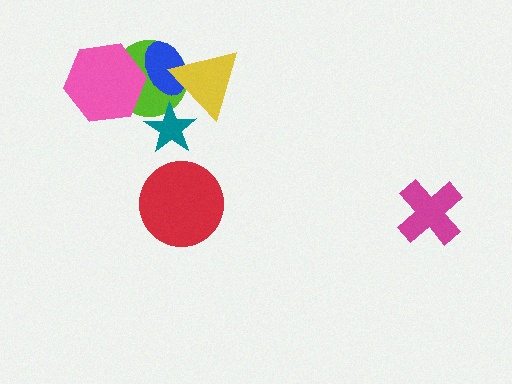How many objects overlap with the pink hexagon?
2 objects overlap with the pink hexagon.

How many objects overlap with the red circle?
0 objects overlap with the red circle.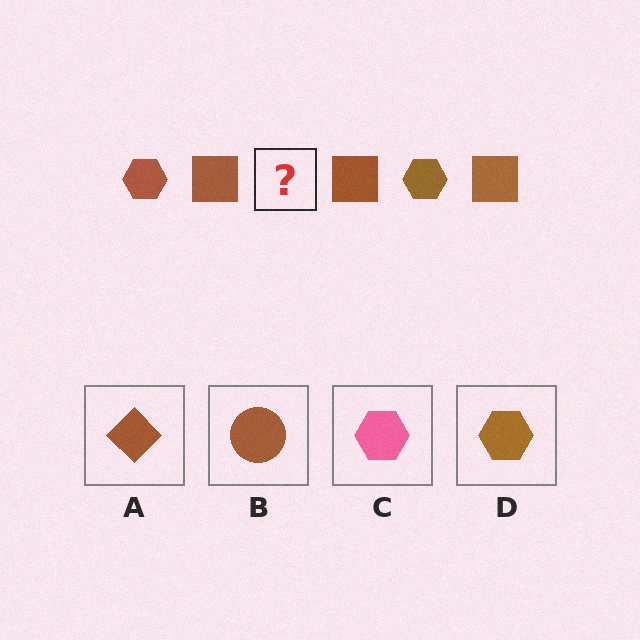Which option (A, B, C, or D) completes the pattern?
D.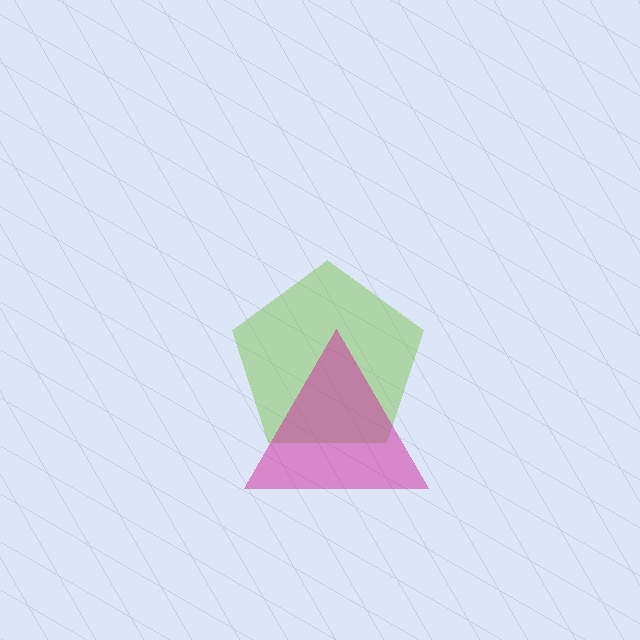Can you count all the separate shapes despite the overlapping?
Yes, there are 2 separate shapes.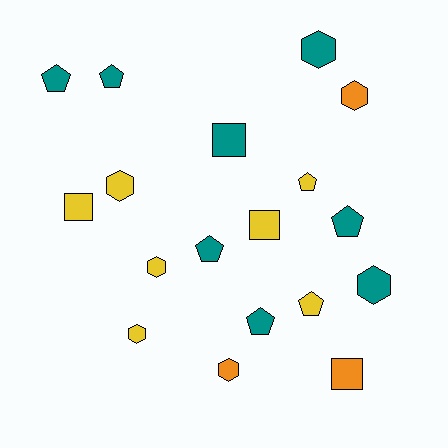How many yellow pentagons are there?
There are 2 yellow pentagons.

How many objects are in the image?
There are 18 objects.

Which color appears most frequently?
Teal, with 8 objects.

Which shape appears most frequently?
Hexagon, with 7 objects.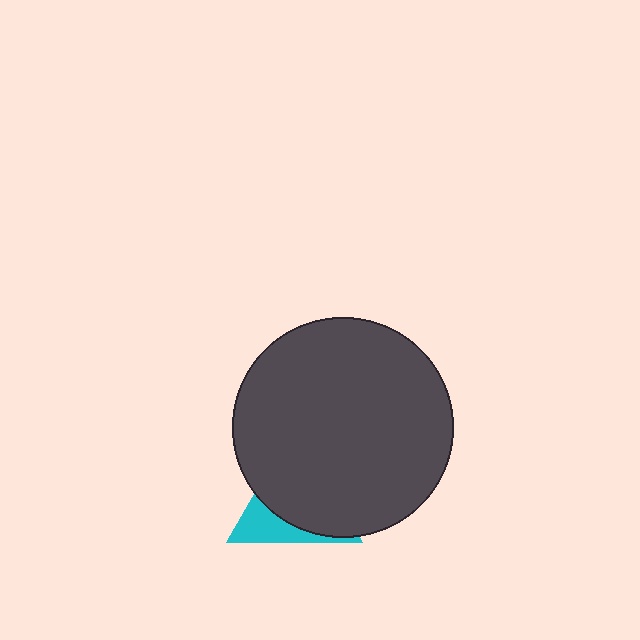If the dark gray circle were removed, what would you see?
You would see the complete cyan triangle.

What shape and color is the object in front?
The object in front is a dark gray circle.